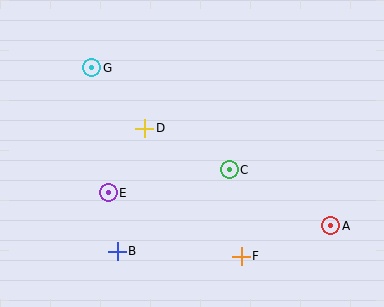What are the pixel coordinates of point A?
Point A is at (331, 226).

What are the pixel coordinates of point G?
Point G is at (92, 68).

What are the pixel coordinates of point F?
Point F is at (241, 256).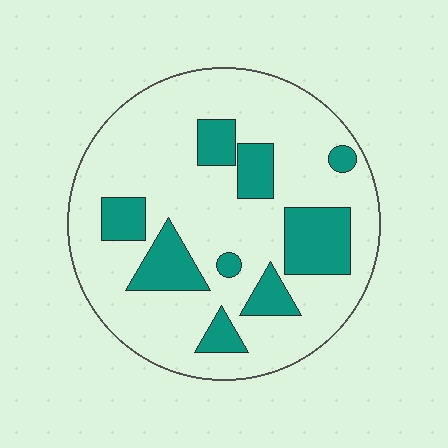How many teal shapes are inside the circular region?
9.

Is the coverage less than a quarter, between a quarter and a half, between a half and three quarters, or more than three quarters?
Less than a quarter.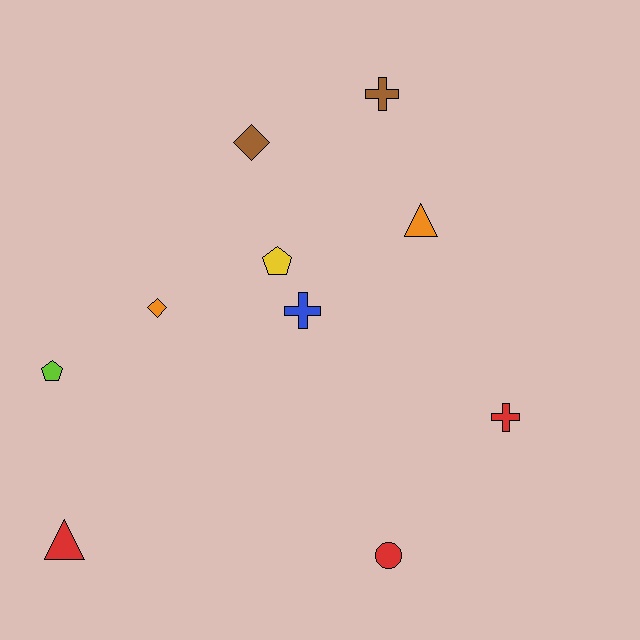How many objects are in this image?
There are 10 objects.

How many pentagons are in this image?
There are 2 pentagons.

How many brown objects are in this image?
There are 2 brown objects.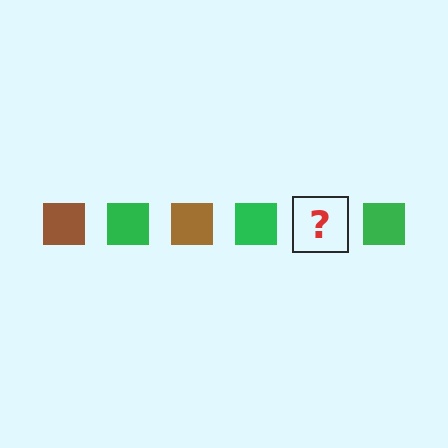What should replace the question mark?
The question mark should be replaced with a brown square.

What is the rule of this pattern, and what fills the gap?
The rule is that the pattern cycles through brown, green squares. The gap should be filled with a brown square.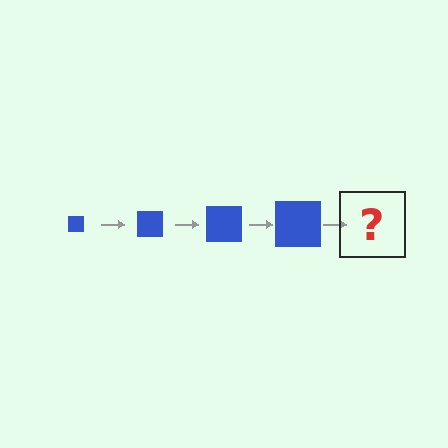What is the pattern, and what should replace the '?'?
The pattern is that the square gets progressively larger each step. The '?' should be a blue square, larger than the previous one.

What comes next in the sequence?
The next element should be a blue square, larger than the previous one.